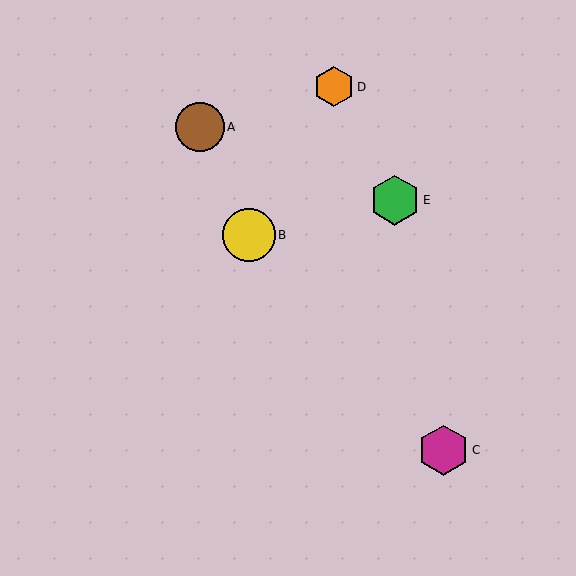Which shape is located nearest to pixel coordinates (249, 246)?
The yellow circle (labeled B) at (249, 235) is nearest to that location.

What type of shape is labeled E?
Shape E is a green hexagon.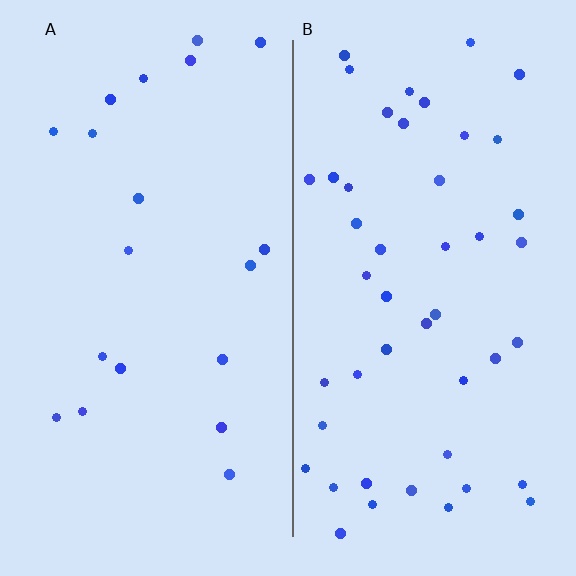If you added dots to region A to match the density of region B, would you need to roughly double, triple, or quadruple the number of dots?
Approximately double.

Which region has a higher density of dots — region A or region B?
B (the right).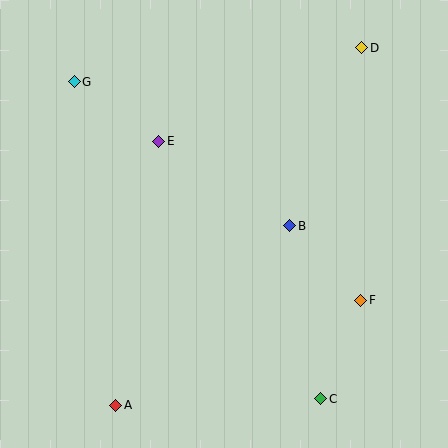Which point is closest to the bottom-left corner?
Point A is closest to the bottom-left corner.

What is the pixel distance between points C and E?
The distance between C and E is 304 pixels.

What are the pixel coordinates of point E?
Point E is at (159, 141).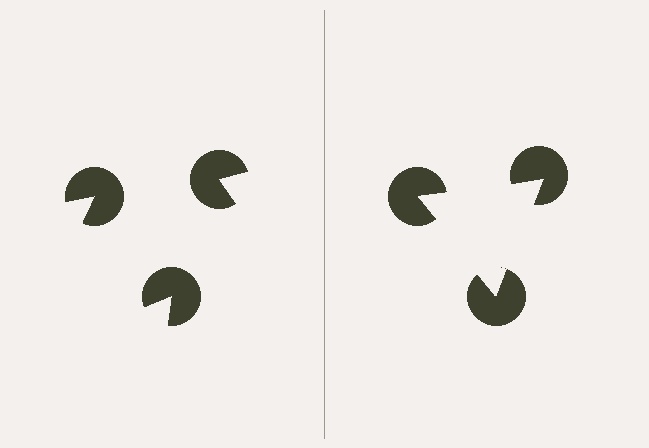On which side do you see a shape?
An illusory triangle appears on the right side. On the left side the wedge cuts are rotated, so no coherent shape forms.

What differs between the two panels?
The pac-man discs are positioned identically on both sides; only the wedge orientations differ. On the right they align to a triangle; on the left they are misaligned.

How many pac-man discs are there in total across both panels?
6 — 3 on each side.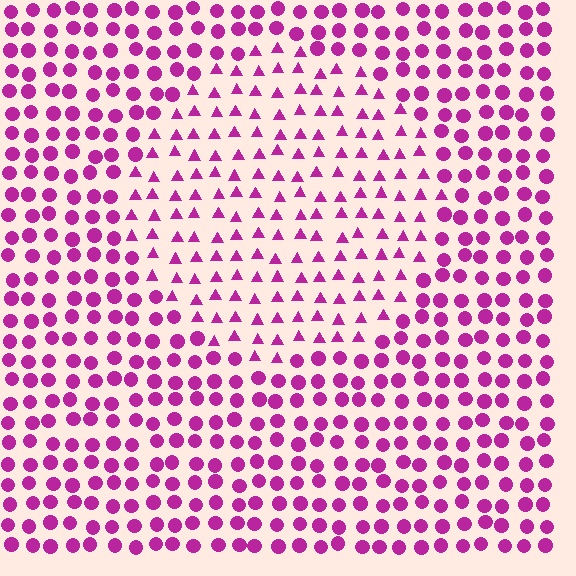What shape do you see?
I see a circle.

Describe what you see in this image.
The image is filled with small magenta elements arranged in a uniform grid. A circle-shaped region contains triangles, while the surrounding area contains circles. The boundary is defined purely by the change in element shape.